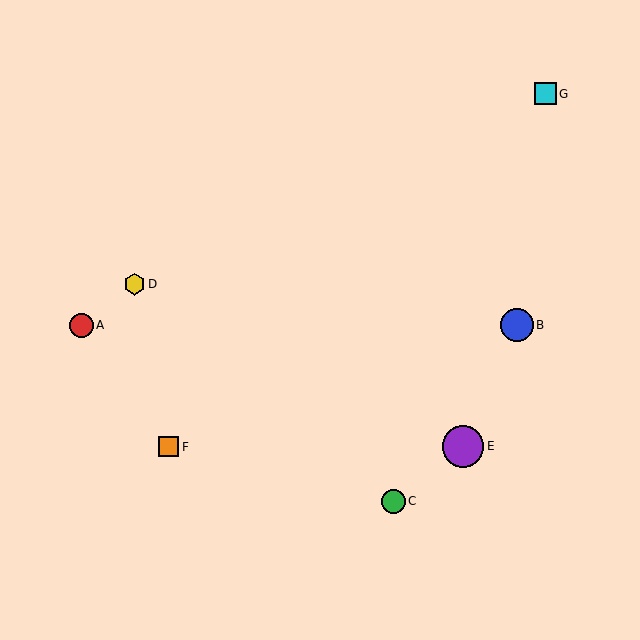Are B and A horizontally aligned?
Yes, both are at y≈325.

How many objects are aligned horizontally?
2 objects (A, B) are aligned horizontally.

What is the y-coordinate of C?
Object C is at y≈501.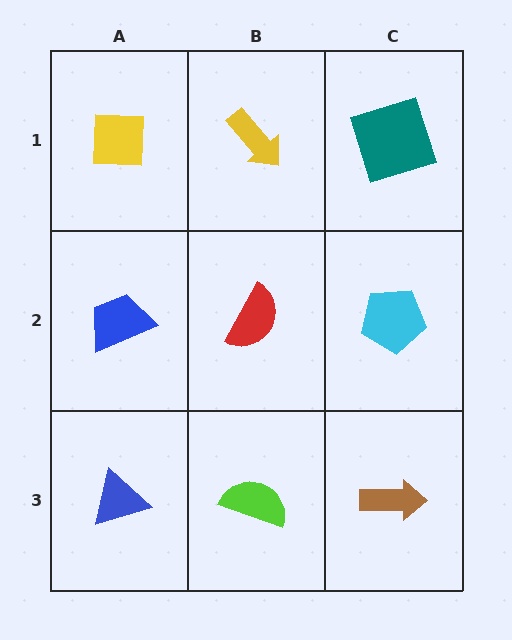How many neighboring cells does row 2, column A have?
3.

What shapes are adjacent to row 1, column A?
A blue trapezoid (row 2, column A), a yellow arrow (row 1, column B).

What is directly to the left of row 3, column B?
A blue triangle.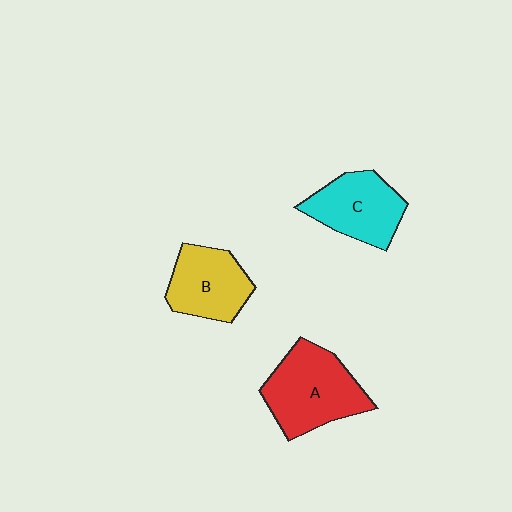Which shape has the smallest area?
Shape B (yellow).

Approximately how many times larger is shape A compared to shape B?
Approximately 1.3 times.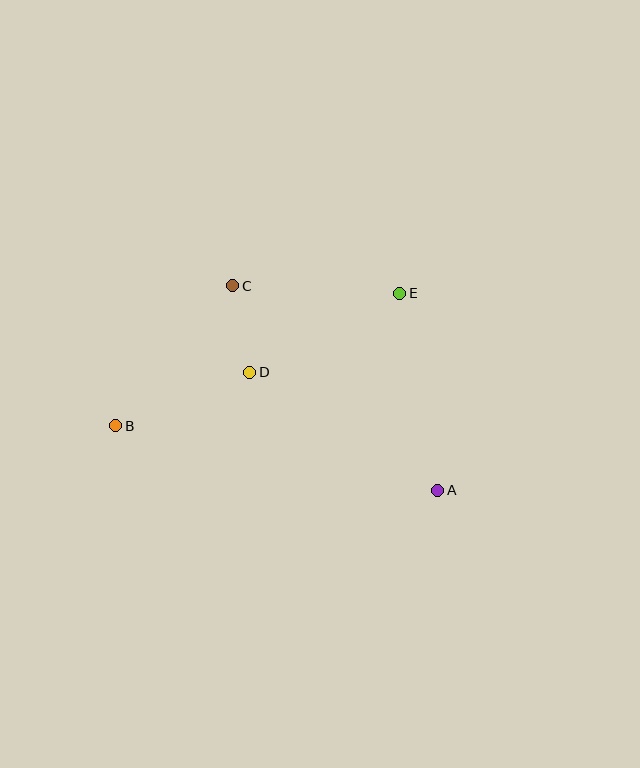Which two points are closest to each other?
Points C and D are closest to each other.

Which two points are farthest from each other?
Points A and B are farthest from each other.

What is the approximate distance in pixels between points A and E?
The distance between A and E is approximately 201 pixels.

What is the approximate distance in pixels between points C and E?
The distance between C and E is approximately 167 pixels.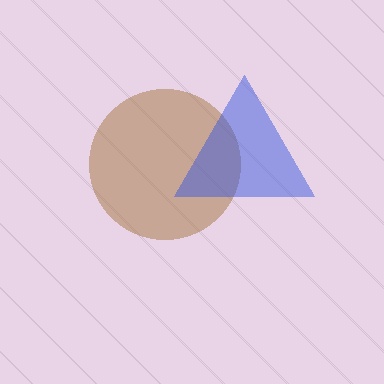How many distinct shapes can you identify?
There are 2 distinct shapes: a brown circle, a blue triangle.